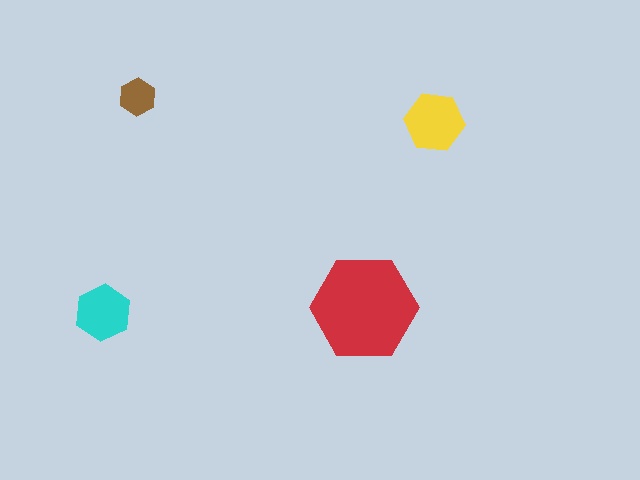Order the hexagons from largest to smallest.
the red one, the yellow one, the cyan one, the brown one.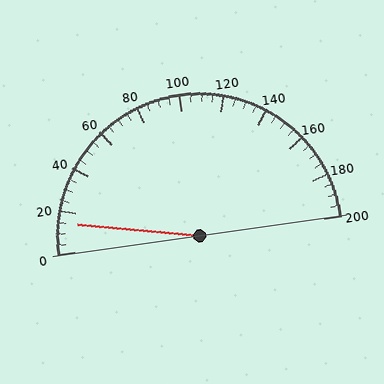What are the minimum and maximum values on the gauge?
The gauge ranges from 0 to 200.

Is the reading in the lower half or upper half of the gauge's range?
The reading is in the lower half of the range (0 to 200).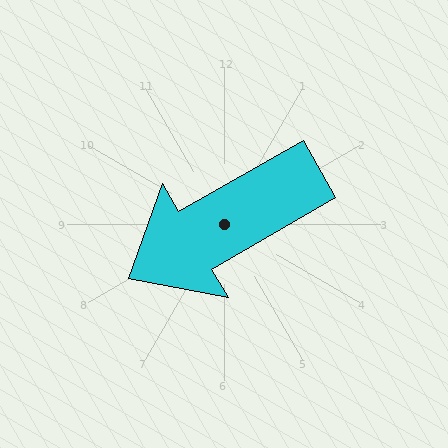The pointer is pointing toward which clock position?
Roughly 8 o'clock.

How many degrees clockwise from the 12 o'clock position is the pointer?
Approximately 240 degrees.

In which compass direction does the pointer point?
Southwest.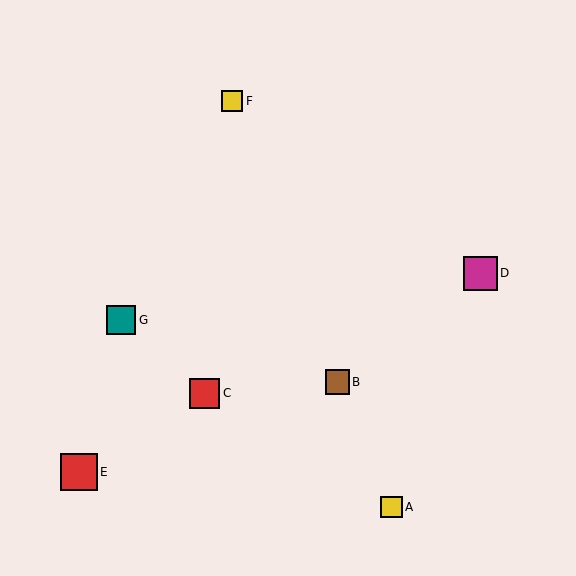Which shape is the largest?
The red square (labeled E) is the largest.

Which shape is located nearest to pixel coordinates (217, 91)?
The yellow square (labeled F) at (232, 101) is nearest to that location.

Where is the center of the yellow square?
The center of the yellow square is at (232, 101).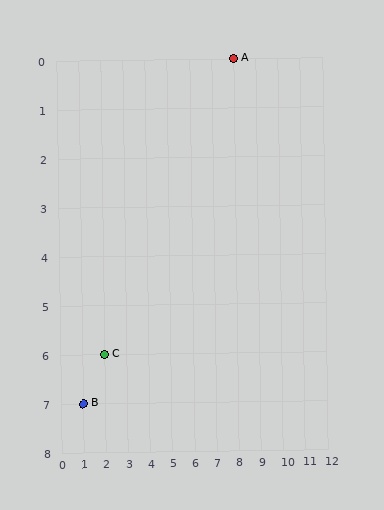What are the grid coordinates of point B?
Point B is at grid coordinates (1, 7).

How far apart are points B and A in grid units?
Points B and A are 7 columns and 7 rows apart (about 9.9 grid units diagonally).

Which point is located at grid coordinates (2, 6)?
Point C is at (2, 6).